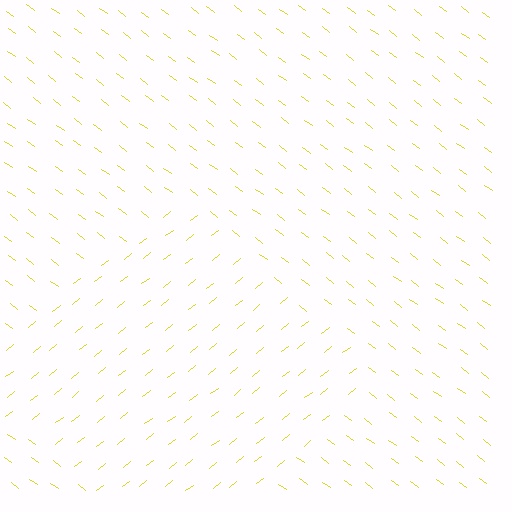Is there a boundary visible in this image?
Yes, there is a texture boundary formed by a change in line orientation.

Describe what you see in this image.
The image is filled with small yellow line segments. A diamond region in the image has lines oriented differently from the surrounding lines, creating a visible texture boundary.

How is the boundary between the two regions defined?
The boundary is defined purely by a change in line orientation (approximately 75 degrees difference). All lines are the same color and thickness.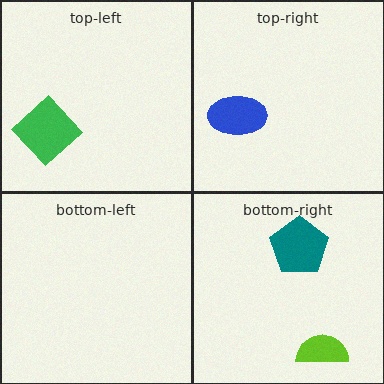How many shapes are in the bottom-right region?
2.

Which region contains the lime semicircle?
The bottom-right region.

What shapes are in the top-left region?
The green diamond.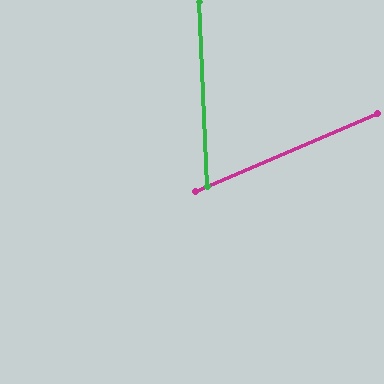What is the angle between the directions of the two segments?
Approximately 69 degrees.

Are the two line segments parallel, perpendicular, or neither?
Neither parallel nor perpendicular — they differ by about 69°.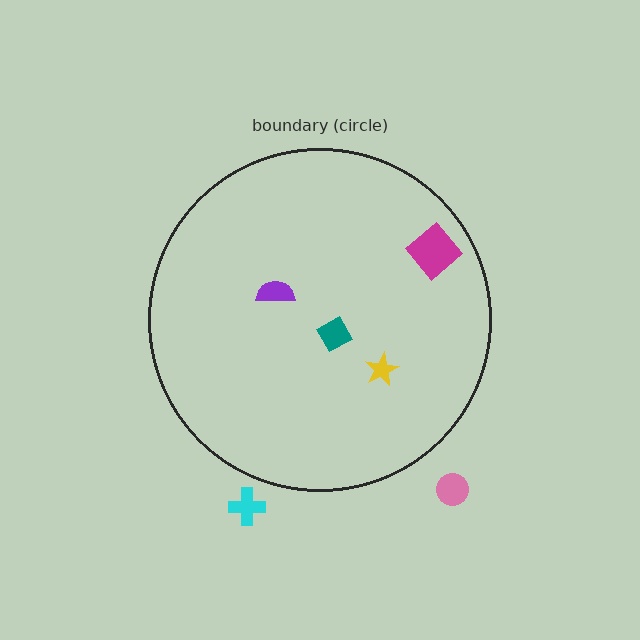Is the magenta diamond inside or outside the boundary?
Inside.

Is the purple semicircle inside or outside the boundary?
Inside.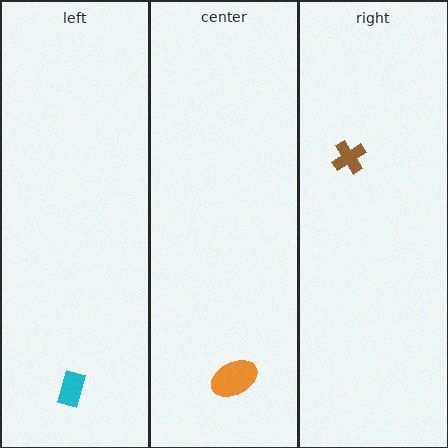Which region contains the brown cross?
The right region.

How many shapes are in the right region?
1.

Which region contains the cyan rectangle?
The left region.